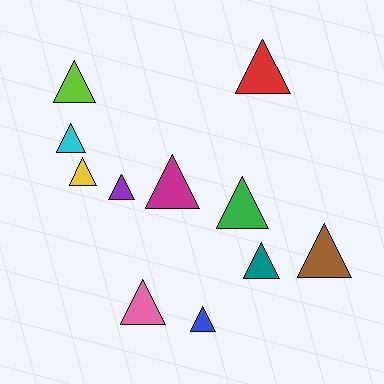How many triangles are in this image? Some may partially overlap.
There are 11 triangles.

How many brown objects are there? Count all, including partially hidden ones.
There is 1 brown object.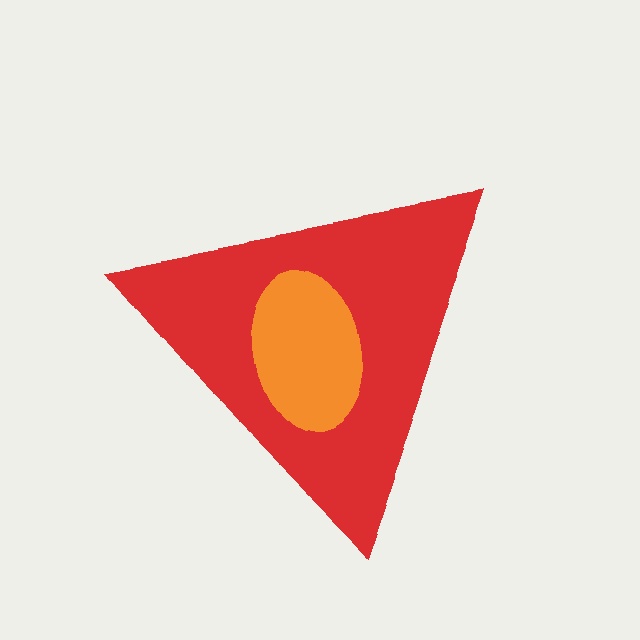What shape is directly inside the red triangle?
The orange ellipse.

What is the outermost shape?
The red triangle.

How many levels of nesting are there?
2.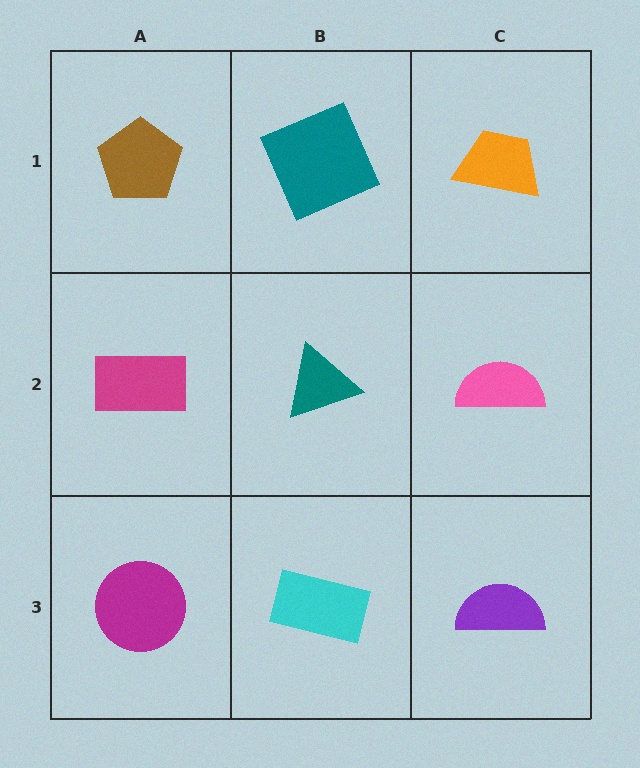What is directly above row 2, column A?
A brown pentagon.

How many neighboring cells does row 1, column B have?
3.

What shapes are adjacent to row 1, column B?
A teal triangle (row 2, column B), a brown pentagon (row 1, column A), an orange trapezoid (row 1, column C).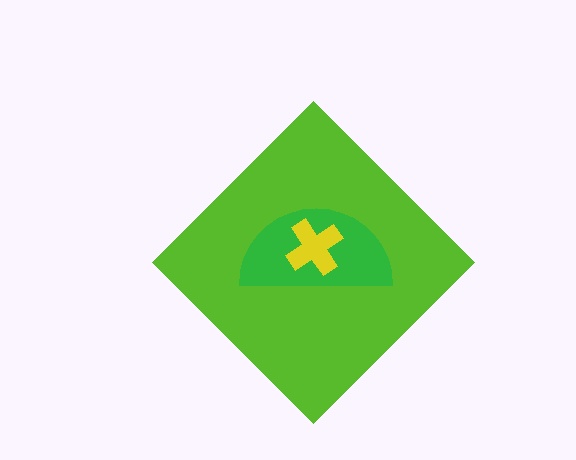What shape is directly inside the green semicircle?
The yellow cross.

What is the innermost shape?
The yellow cross.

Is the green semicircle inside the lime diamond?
Yes.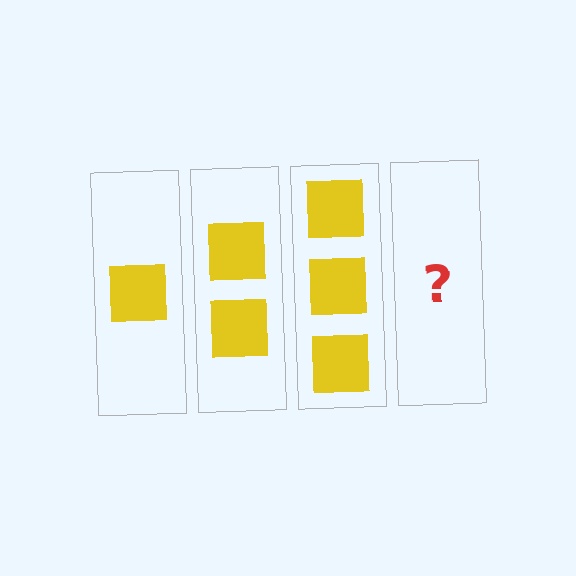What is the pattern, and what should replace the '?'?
The pattern is that each step adds one more square. The '?' should be 4 squares.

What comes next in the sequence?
The next element should be 4 squares.